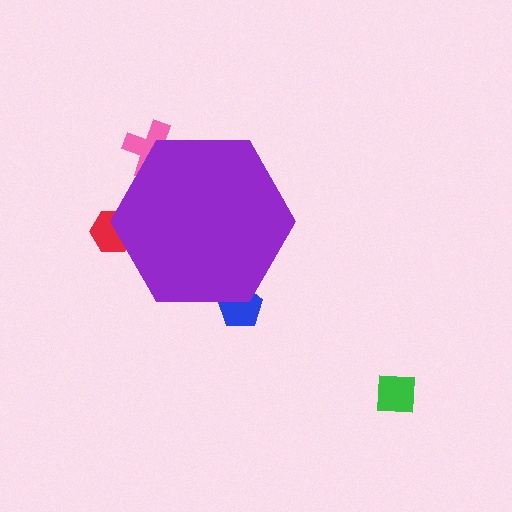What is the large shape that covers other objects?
A purple hexagon.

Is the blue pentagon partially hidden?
Yes, the blue pentagon is partially hidden behind the purple hexagon.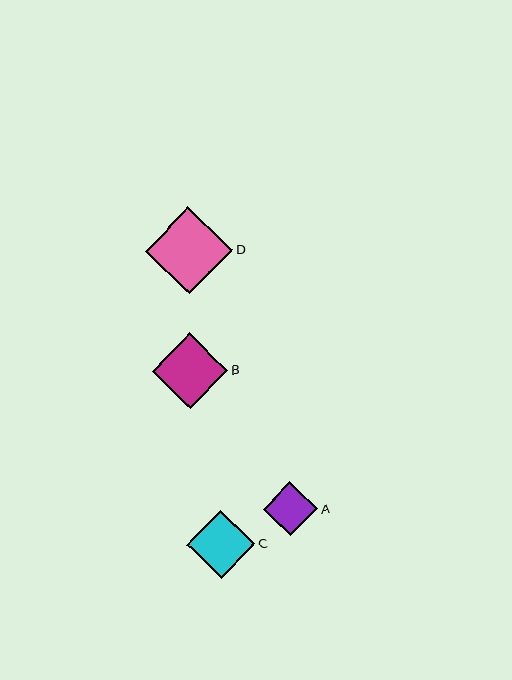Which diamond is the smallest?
Diamond A is the smallest with a size of approximately 54 pixels.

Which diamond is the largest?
Diamond D is the largest with a size of approximately 87 pixels.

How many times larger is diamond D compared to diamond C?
Diamond D is approximately 1.3 times the size of diamond C.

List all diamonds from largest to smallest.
From largest to smallest: D, B, C, A.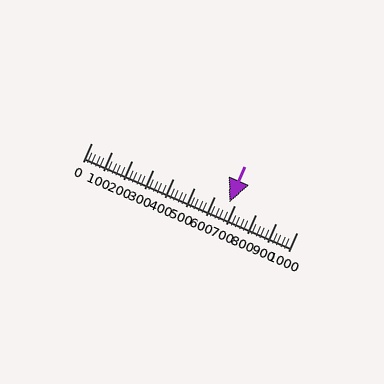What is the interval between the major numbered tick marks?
The major tick marks are spaced 100 units apart.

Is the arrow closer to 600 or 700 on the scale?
The arrow is closer to 700.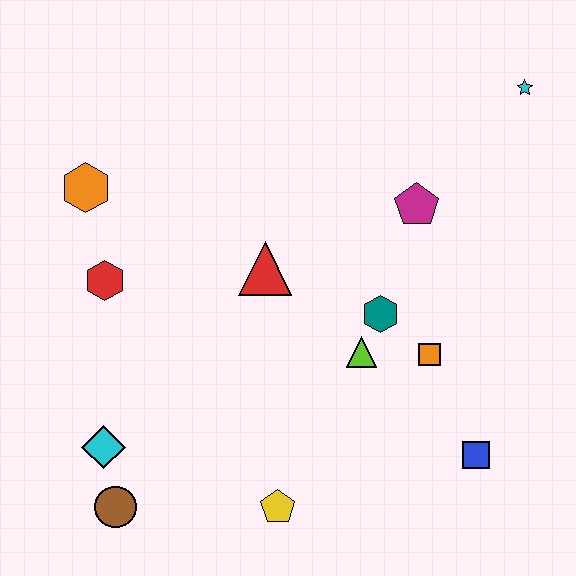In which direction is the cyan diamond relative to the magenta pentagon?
The cyan diamond is to the left of the magenta pentagon.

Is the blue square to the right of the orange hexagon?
Yes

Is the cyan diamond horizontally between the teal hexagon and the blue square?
No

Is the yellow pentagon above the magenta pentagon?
No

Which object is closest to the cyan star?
The magenta pentagon is closest to the cyan star.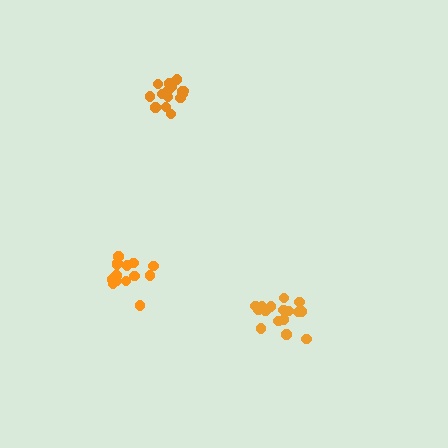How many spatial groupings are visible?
There are 3 spatial groupings.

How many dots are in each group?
Group 1: 14 dots, Group 2: 17 dots, Group 3: 17 dots (48 total).